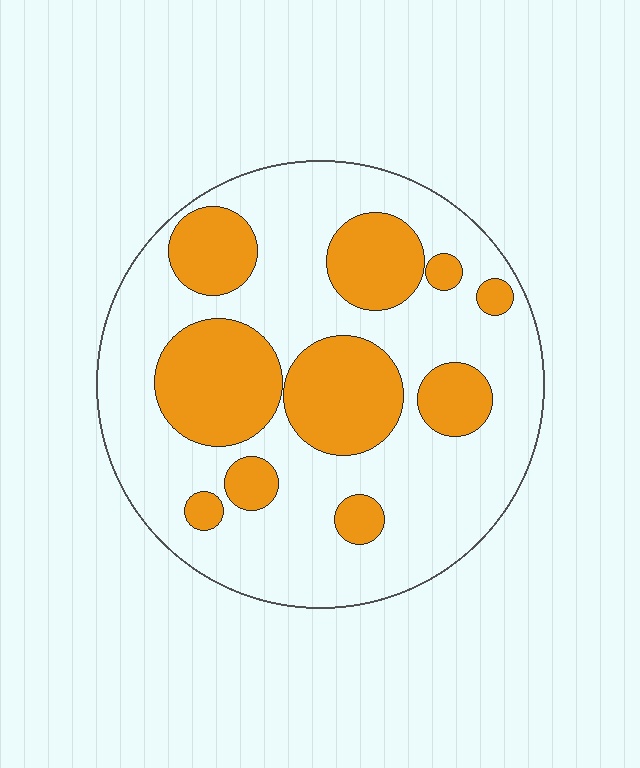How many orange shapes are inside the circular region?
10.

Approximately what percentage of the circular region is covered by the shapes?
Approximately 30%.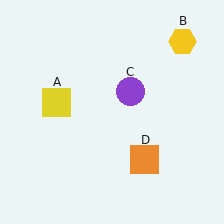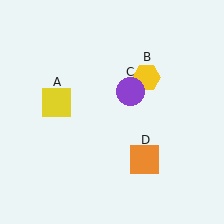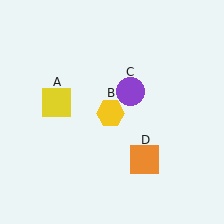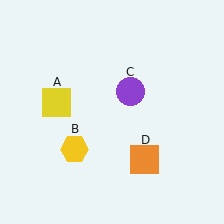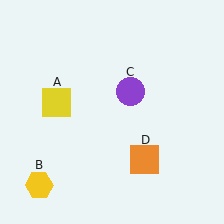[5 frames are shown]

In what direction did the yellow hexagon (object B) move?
The yellow hexagon (object B) moved down and to the left.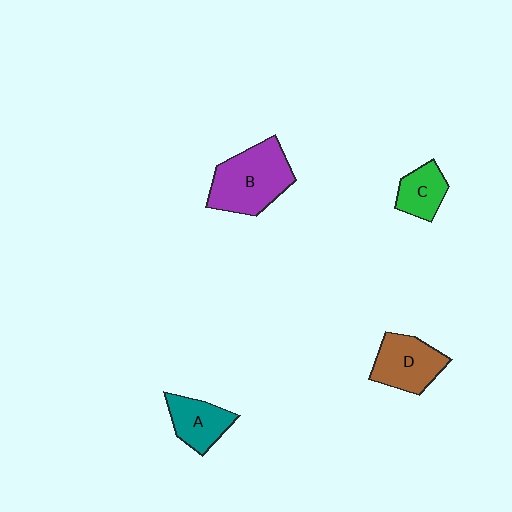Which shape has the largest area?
Shape B (purple).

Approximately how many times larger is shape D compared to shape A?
Approximately 1.3 times.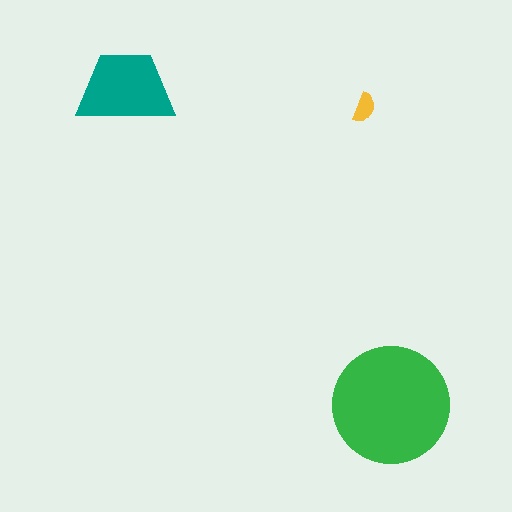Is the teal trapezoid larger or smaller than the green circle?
Smaller.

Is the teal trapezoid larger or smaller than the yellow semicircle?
Larger.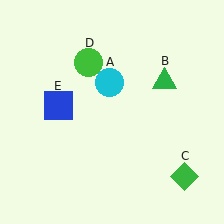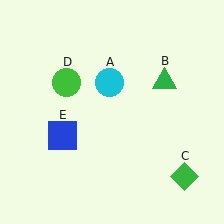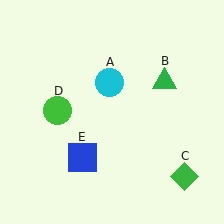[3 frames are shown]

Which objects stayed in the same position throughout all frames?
Cyan circle (object A) and green triangle (object B) and green diamond (object C) remained stationary.